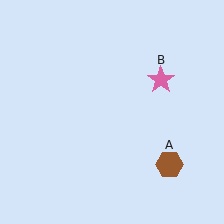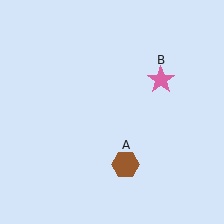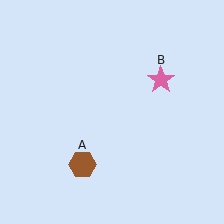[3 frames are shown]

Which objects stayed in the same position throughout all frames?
Pink star (object B) remained stationary.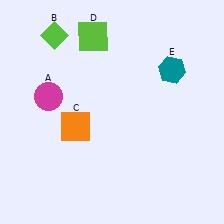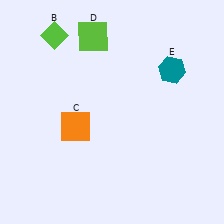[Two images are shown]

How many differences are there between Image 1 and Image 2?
There is 1 difference between the two images.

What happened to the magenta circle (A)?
The magenta circle (A) was removed in Image 2. It was in the top-left area of Image 1.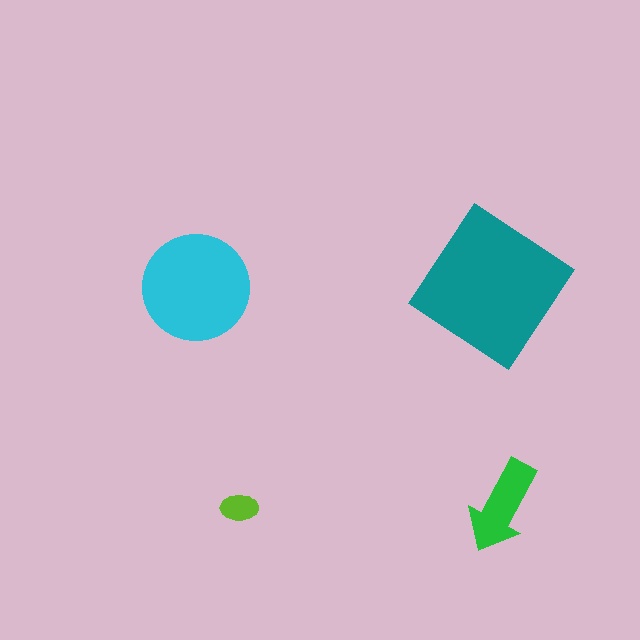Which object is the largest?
The teal diamond.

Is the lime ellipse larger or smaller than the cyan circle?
Smaller.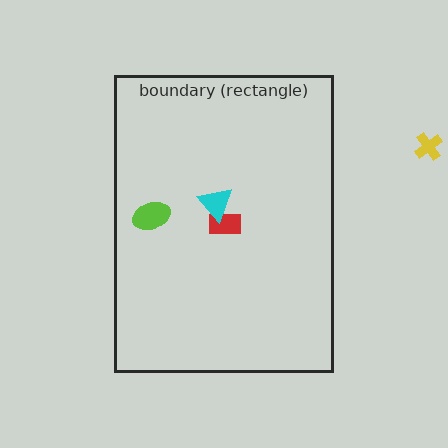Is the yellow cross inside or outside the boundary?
Outside.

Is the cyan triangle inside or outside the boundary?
Inside.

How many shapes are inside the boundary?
3 inside, 1 outside.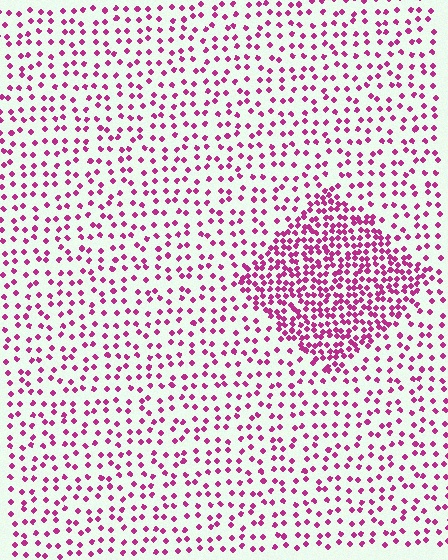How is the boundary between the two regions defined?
The boundary is defined by a change in element density (approximately 2.4x ratio). All elements are the same color, size, and shape.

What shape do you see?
I see a diamond.